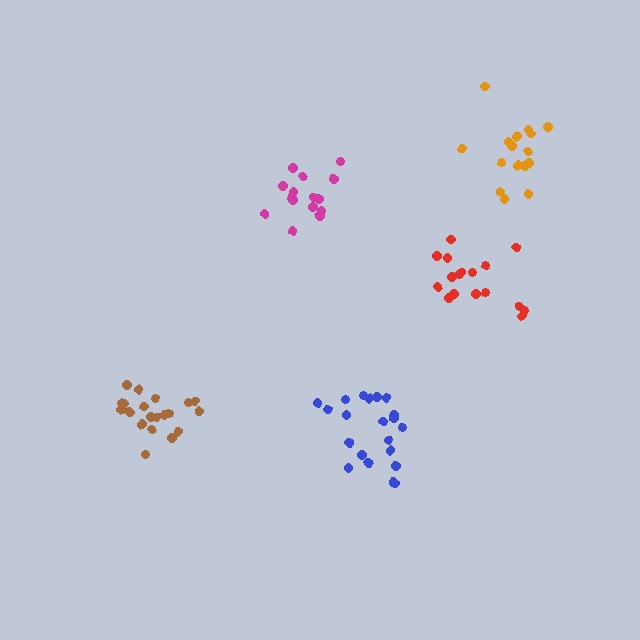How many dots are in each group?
Group 1: 15 dots, Group 2: 21 dots, Group 3: 16 dots, Group 4: 20 dots, Group 5: 17 dots (89 total).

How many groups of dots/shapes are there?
There are 5 groups.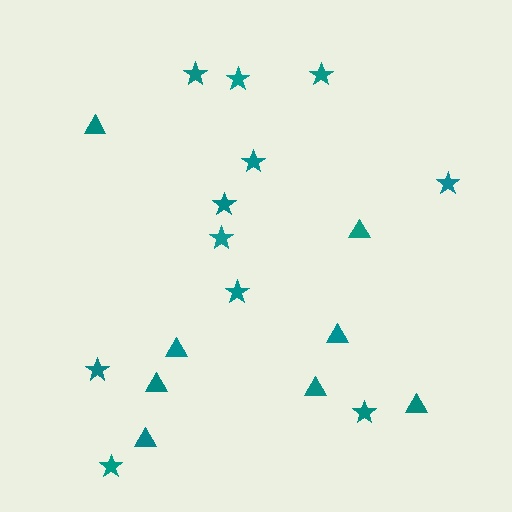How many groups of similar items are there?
There are 2 groups: one group of stars (11) and one group of triangles (8).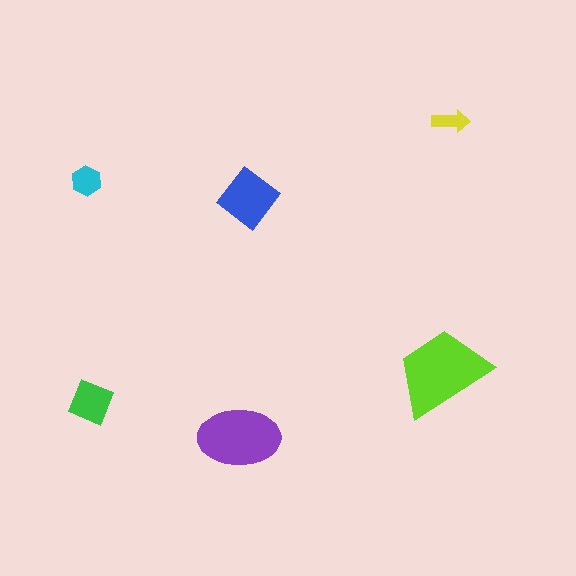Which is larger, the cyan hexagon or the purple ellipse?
The purple ellipse.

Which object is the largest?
The lime trapezoid.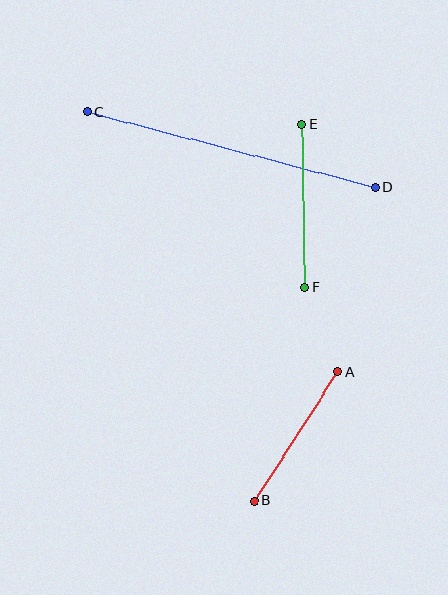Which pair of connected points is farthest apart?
Points C and D are farthest apart.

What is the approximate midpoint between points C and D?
The midpoint is at approximately (232, 150) pixels.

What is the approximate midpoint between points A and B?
The midpoint is at approximately (296, 436) pixels.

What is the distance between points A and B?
The distance is approximately 153 pixels.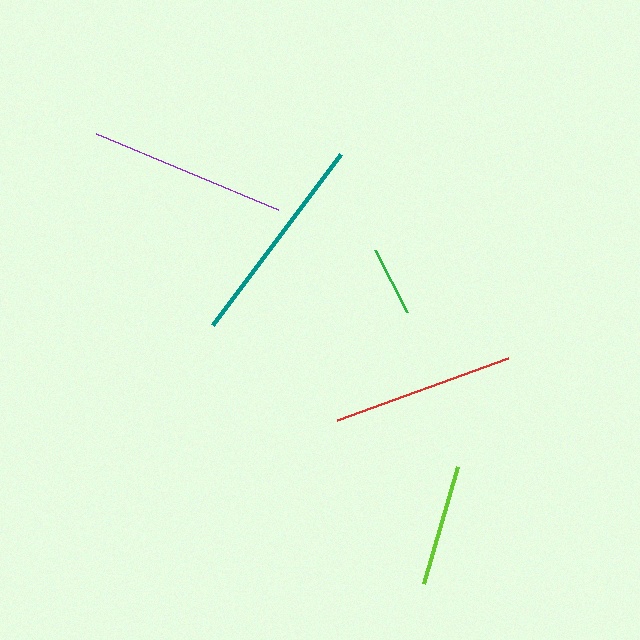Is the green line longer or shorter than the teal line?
The teal line is longer than the green line.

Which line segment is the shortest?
The green line is the shortest at approximately 70 pixels.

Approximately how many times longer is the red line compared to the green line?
The red line is approximately 2.6 times the length of the green line.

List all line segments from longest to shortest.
From longest to shortest: teal, purple, red, lime, green.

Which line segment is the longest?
The teal line is the longest at approximately 214 pixels.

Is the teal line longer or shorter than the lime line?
The teal line is longer than the lime line.